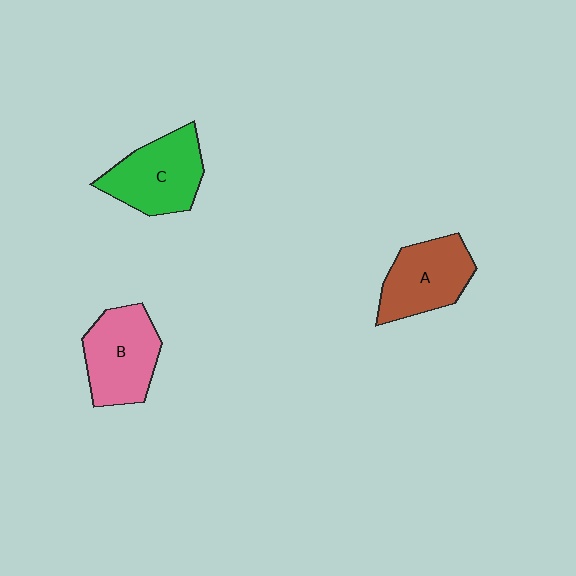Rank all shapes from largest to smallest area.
From largest to smallest: C (green), B (pink), A (brown).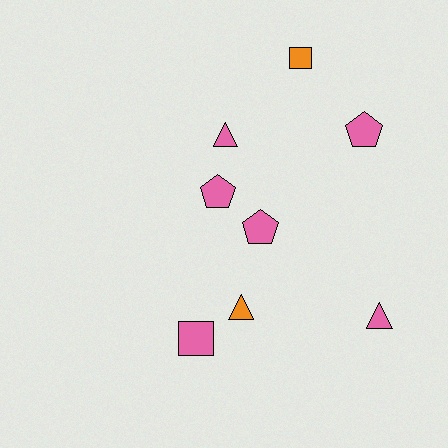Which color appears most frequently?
Pink, with 6 objects.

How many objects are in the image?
There are 8 objects.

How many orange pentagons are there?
There are no orange pentagons.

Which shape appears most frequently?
Triangle, with 3 objects.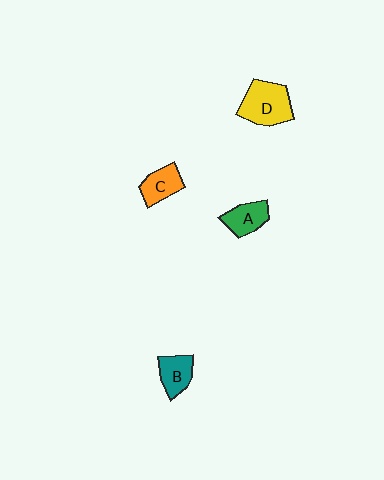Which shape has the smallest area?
Shape A (green).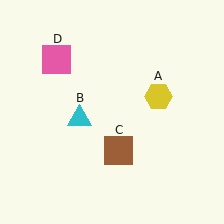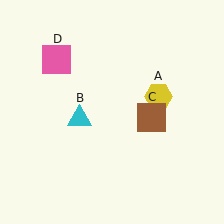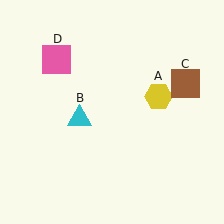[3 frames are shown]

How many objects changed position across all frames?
1 object changed position: brown square (object C).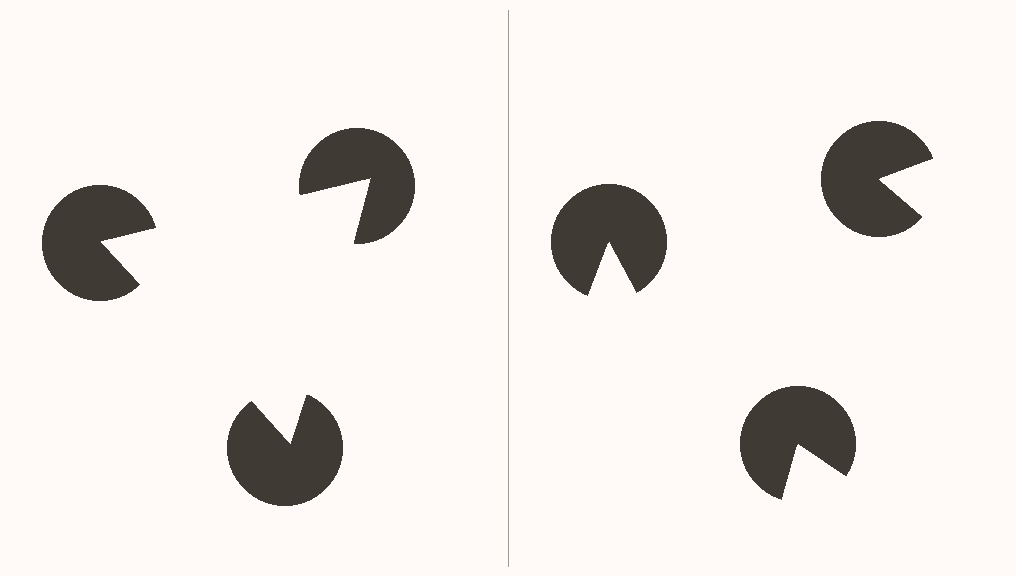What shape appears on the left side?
An illusory triangle.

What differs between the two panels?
The pac-man discs are positioned identically on both sides; only the wedge orientations differ. On the left they align to a triangle; on the right they are misaligned.